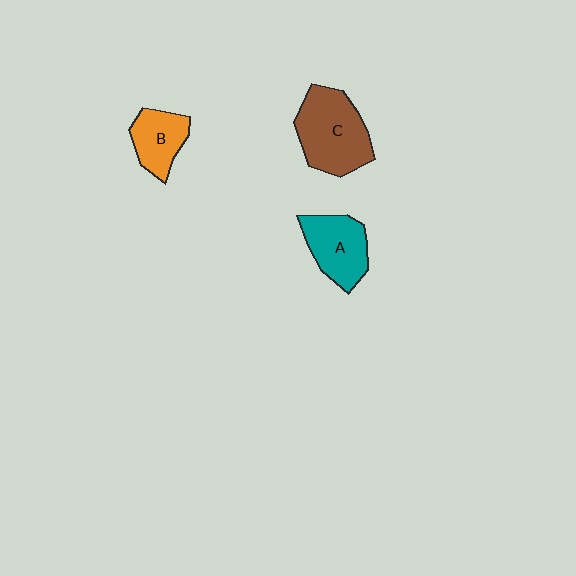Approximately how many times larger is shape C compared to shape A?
Approximately 1.4 times.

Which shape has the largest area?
Shape C (brown).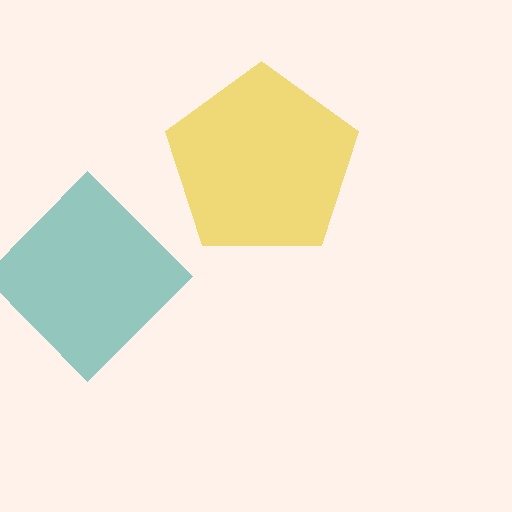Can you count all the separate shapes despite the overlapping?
Yes, there are 2 separate shapes.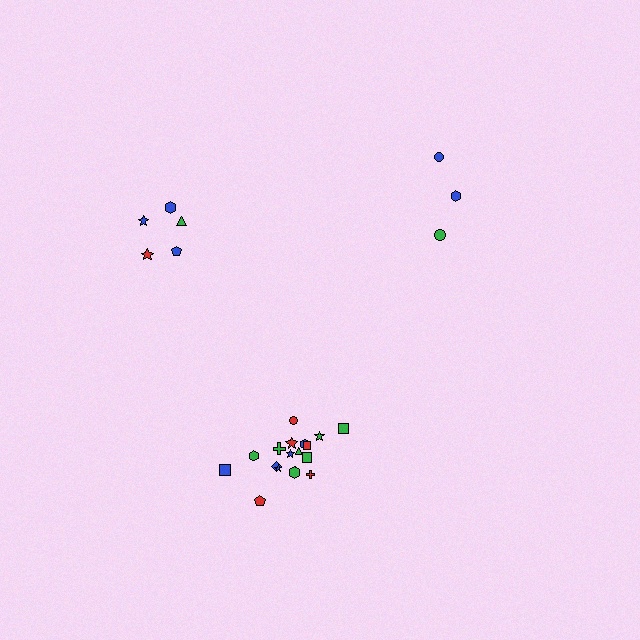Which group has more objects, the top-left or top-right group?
The top-left group.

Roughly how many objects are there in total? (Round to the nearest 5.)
Roughly 25 objects in total.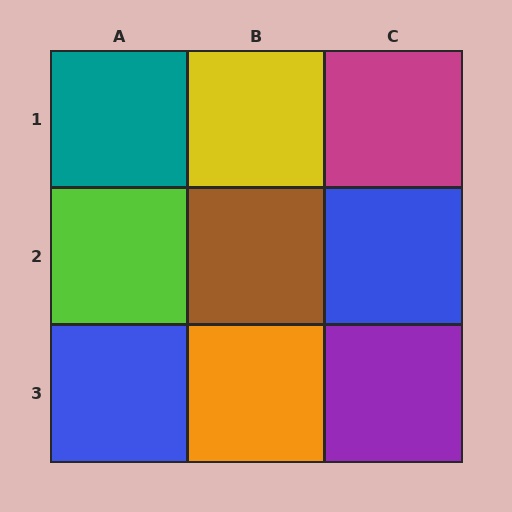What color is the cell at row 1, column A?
Teal.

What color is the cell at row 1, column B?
Yellow.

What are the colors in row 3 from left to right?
Blue, orange, purple.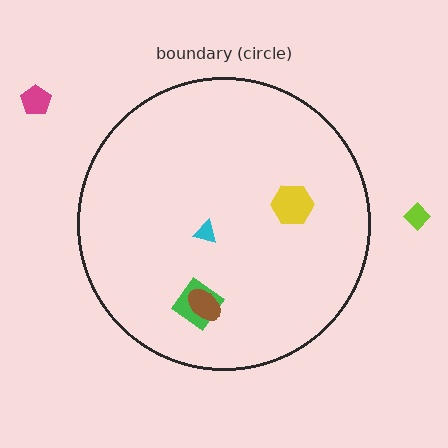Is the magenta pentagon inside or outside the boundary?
Outside.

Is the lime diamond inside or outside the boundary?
Outside.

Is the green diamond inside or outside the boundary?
Inside.